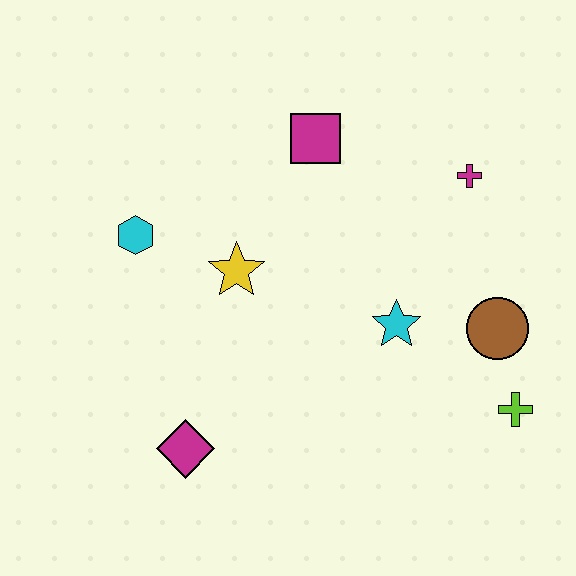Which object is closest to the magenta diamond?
The yellow star is closest to the magenta diamond.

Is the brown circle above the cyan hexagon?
No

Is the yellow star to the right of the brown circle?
No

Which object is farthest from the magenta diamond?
The magenta cross is farthest from the magenta diamond.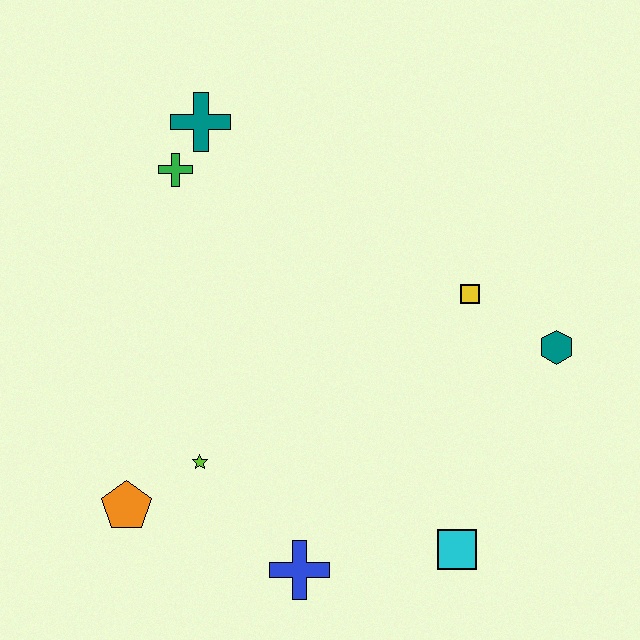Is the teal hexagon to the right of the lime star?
Yes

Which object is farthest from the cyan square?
The teal cross is farthest from the cyan square.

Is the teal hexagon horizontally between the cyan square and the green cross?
No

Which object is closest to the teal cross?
The green cross is closest to the teal cross.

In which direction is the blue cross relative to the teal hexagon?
The blue cross is to the left of the teal hexagon.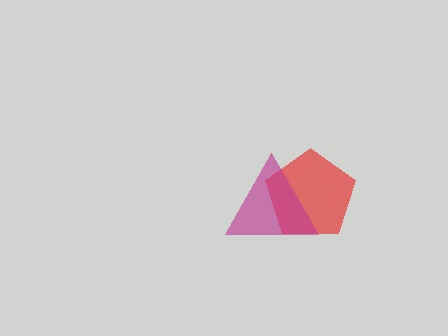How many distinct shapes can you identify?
There are 2 distinct shapes: a red pentagon, a magenta triangle.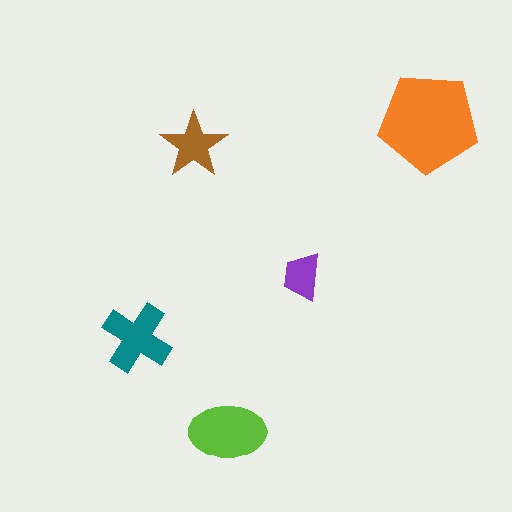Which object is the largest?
The orange pentagon.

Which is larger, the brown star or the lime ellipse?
The lime ellipse.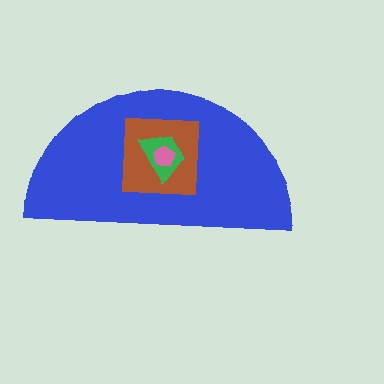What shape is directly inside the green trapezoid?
The pink pentagon.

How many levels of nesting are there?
4.